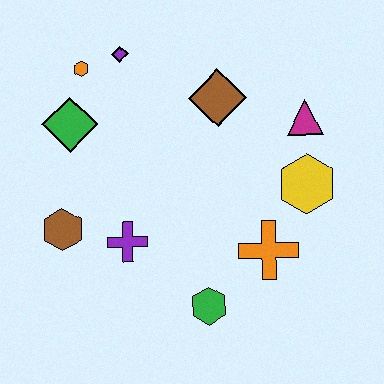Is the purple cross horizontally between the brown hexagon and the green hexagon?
Yes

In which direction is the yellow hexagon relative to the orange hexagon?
The yellow hexagon is to the right of the orange hexagon.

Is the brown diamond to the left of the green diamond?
No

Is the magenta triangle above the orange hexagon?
No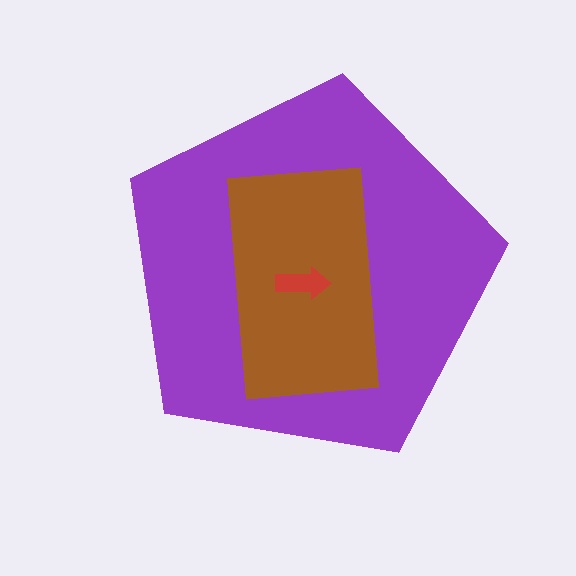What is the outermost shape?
The purple pentagon.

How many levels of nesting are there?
3.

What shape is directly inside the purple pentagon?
The brown rectangle.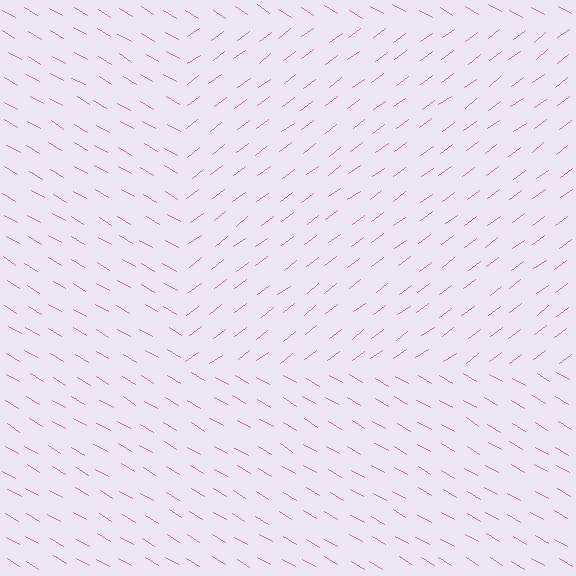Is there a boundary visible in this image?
Yes, there is a texture boundary formed by a change in line orientation.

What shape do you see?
I see a rectangle.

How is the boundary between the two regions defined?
The boundary is defined purely by a change in line orientation (approximately 67 degrees difference). All lines are the same color and thickness.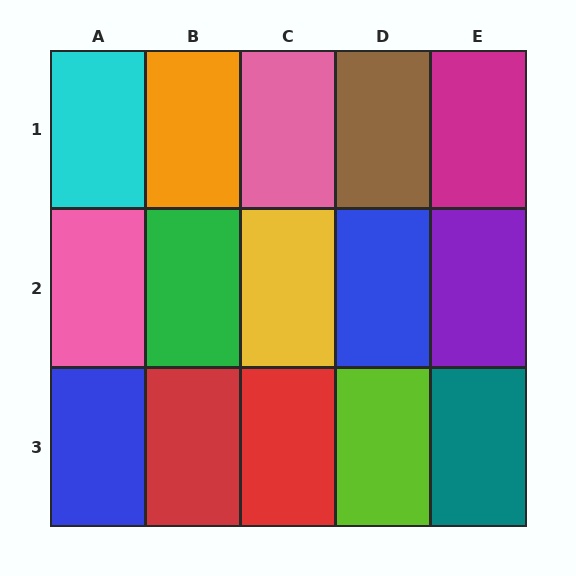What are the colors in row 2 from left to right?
Pink, green, yellow, blue, purple.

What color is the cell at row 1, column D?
Brown.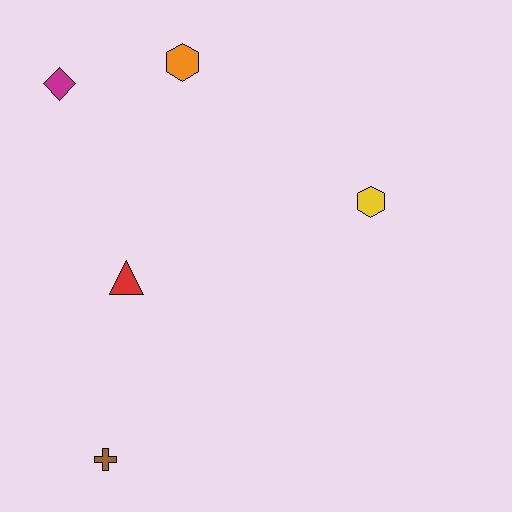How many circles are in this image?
There are no circles.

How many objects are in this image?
There are 5 objects.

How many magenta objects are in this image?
There is 1 magenta object.